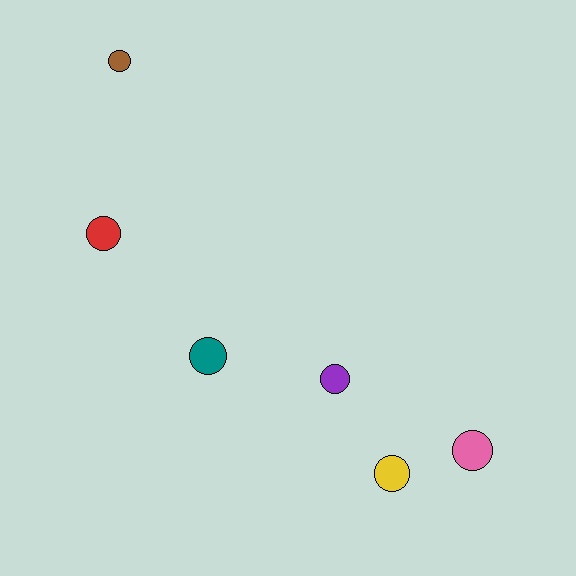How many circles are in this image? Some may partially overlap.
There are 6 circles.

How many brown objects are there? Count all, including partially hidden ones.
There is 1 brown object.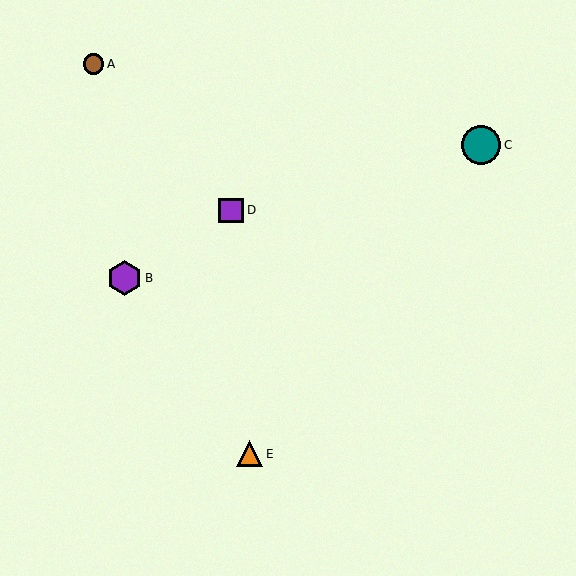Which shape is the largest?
The teal circle (labeled C) is the largest.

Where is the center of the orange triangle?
The center of the orange triangle is at (250, 454).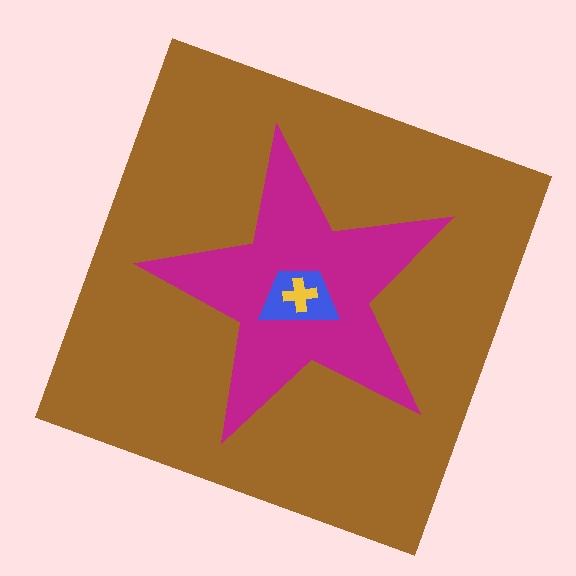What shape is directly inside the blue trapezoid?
The yellow cross.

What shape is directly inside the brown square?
The magenta star.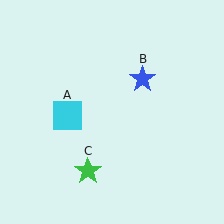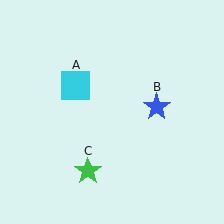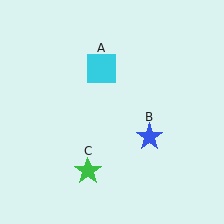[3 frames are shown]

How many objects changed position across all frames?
2 objects changed position: cyan square (object A), blue star (object B).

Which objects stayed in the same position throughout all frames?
Green star (object C) remained stationary.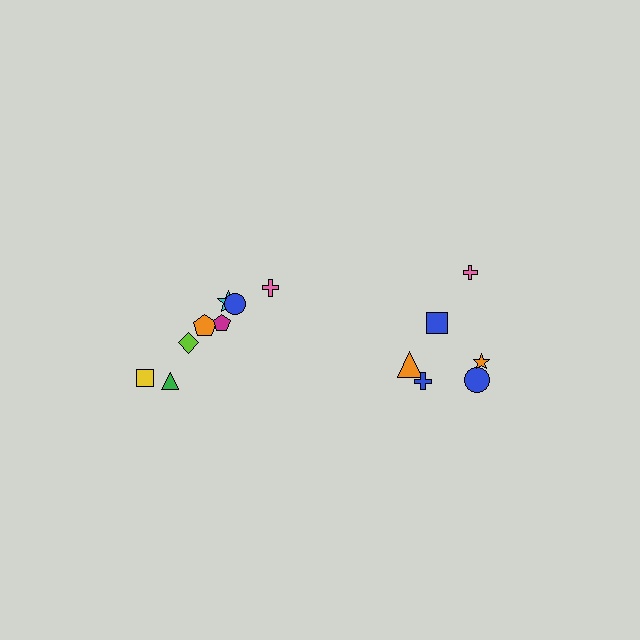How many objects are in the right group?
There are 6 objects.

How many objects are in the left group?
There are 8 objects.